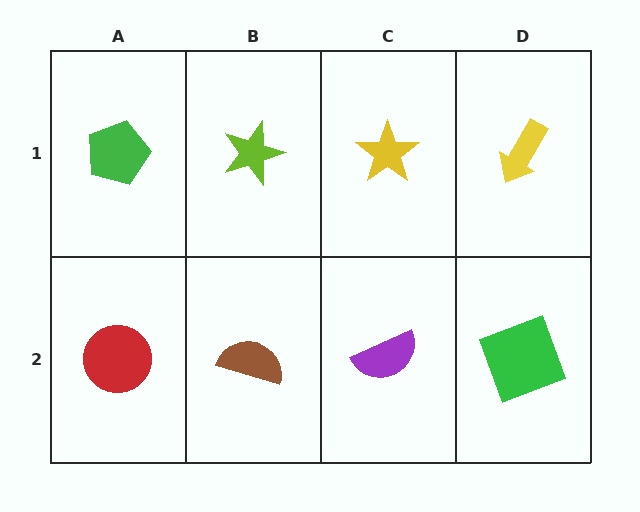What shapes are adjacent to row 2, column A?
A green pentagon (row 1, column A), a brown semicircle (row 2, column B).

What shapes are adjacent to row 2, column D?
A yellow arrow (row 1, column D), a purple semicircle (row 2, column C).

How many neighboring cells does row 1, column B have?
3.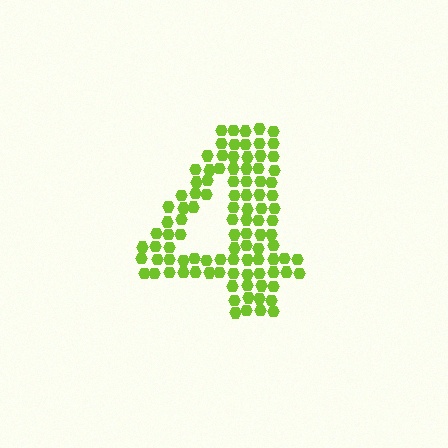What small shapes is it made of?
It is made of small hexagons.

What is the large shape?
The large shape is the digit 4.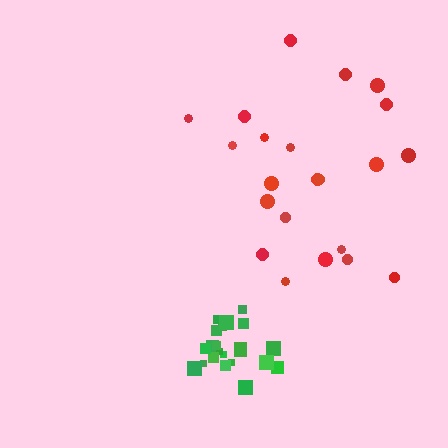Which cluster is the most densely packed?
Green.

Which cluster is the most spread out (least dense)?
Red.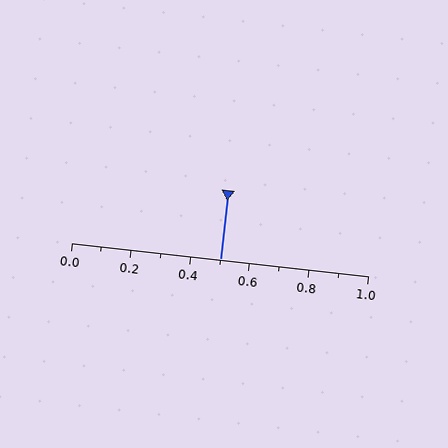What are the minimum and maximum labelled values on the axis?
The axis runs from 0.0 to 1.0.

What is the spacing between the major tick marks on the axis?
The major ticks are spaced 0.2 apart.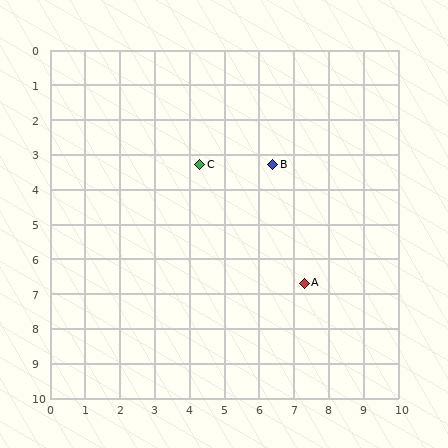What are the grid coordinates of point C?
Point C is at approximately (4.3, 3.3).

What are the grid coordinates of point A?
Point A is at approximately (7.3, 6.7).